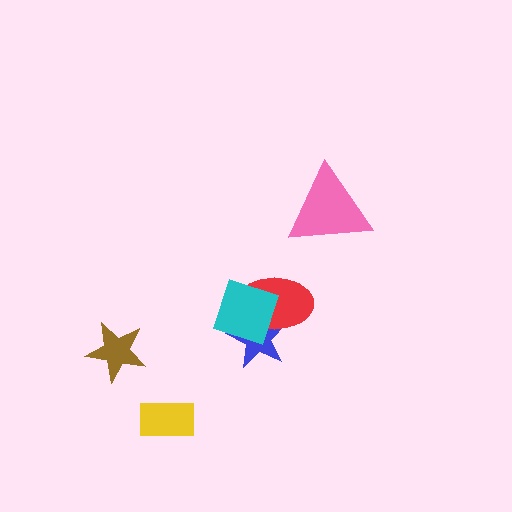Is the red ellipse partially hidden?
Yes, it is partially covered by another shape.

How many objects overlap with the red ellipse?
2 objects overlap with the red ellipse.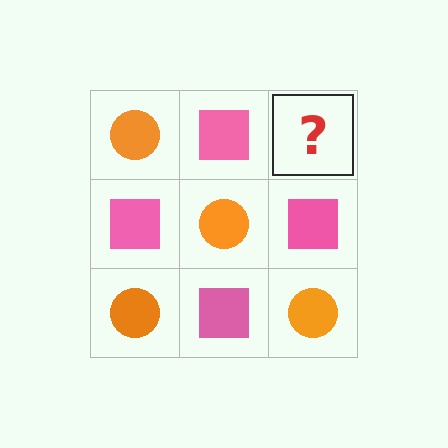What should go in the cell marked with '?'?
The missing cell should contain an orange circle.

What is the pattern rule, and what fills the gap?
The rule is that it alternates orange circle and pink square in a checkerboard pattern. The gap should be filled with an orange circle.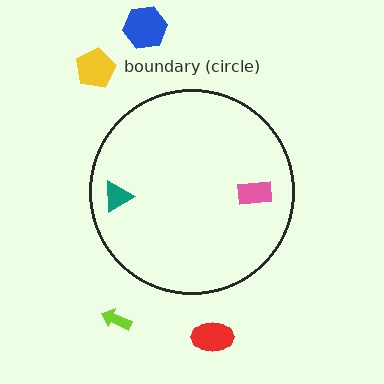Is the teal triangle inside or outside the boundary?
Inside.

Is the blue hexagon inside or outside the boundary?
Outside.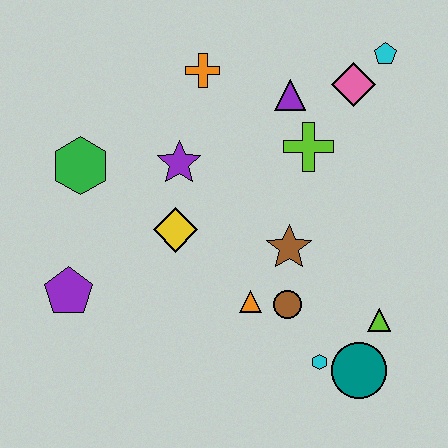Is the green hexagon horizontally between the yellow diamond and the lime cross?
No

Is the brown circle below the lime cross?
Yes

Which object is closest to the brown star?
The brown circle is closest to the brown star.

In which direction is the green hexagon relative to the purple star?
The green hexagon is to the left of the purple star.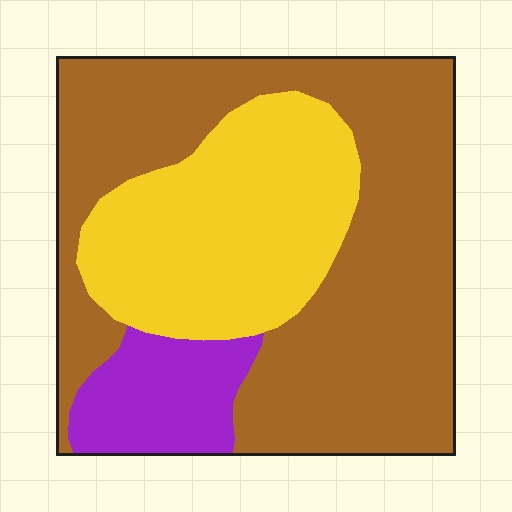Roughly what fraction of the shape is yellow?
Yellow takes up about one third (1/3) of the shape.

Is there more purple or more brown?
Brown.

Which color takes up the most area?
Brown, at roughly 60%.